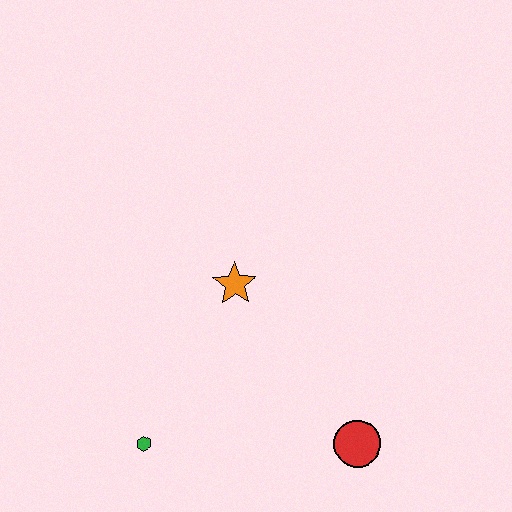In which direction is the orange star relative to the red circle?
The orange star is above the red circle.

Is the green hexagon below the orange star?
Yes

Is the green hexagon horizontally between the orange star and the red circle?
No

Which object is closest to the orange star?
The green hexagon is closest to the orange star.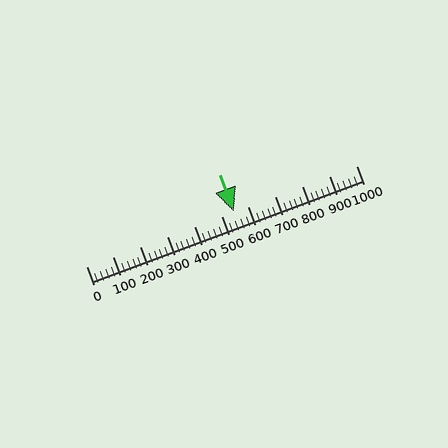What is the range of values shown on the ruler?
The ruler shows values from 0 to 1000.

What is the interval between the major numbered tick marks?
The major tick marks are spaced 100 units apart.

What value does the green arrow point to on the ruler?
The green arrow points to approximately 548.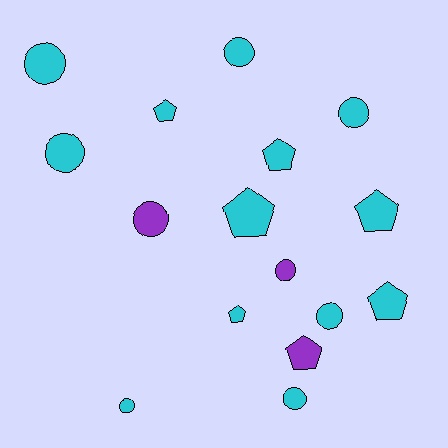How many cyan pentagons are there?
There are 6 cyan pentagons.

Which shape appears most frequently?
Circle, with 9 objects.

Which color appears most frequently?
Cyan, with 13 objects.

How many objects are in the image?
There are 16 objects.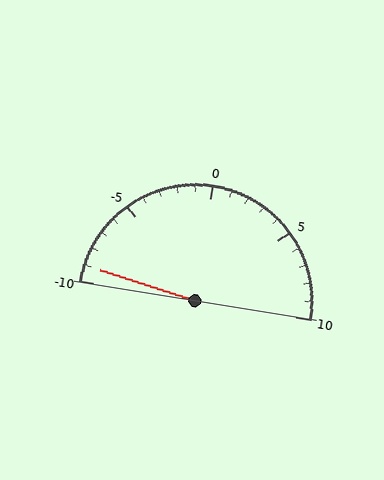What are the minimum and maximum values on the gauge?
The gauge ranges from -10 to 10.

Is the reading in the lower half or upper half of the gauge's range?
The reading is in the lower half of the range (-10 to 10).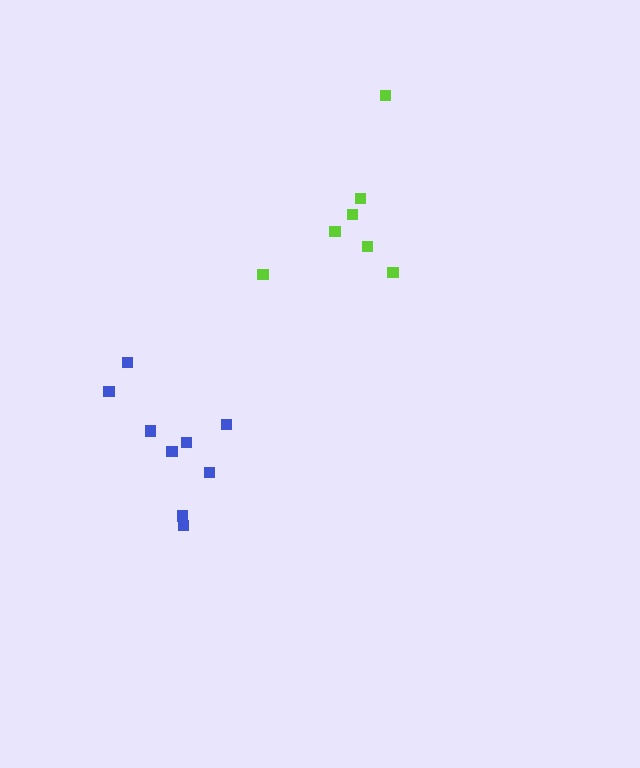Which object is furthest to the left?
The blue cluster is leftmost.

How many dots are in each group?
Group 1: 7 dots, Group 2: 9 dots (16 total).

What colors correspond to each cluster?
The clusters are colored: lime, blue.